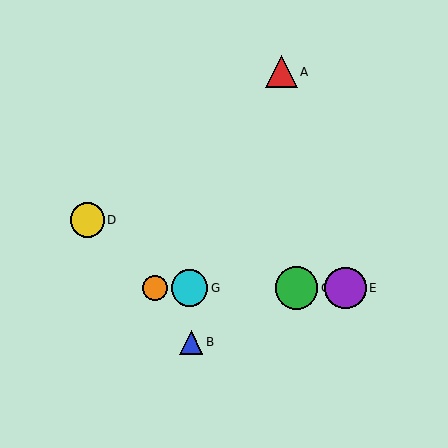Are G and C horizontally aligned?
Yes, both are at y≈288.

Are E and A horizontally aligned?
No, E is at y≈288 and A is at y≈72.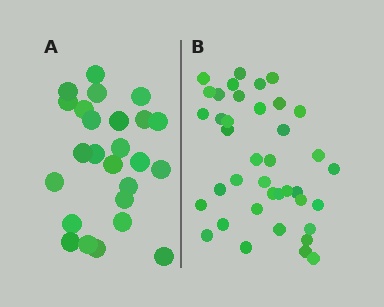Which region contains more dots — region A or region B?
Region B (the right region) has more dots.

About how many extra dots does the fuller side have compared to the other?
Region B has approximately 15 more dots than region A.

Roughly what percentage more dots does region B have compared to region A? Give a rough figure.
About 55% more.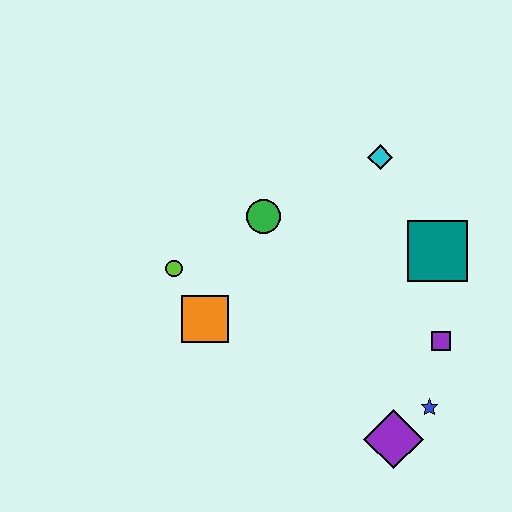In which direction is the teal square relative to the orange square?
The teal square is to the right of the orange square.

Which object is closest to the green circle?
The lime circle is closest to the green circle.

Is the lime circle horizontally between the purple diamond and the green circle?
No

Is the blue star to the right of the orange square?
Yes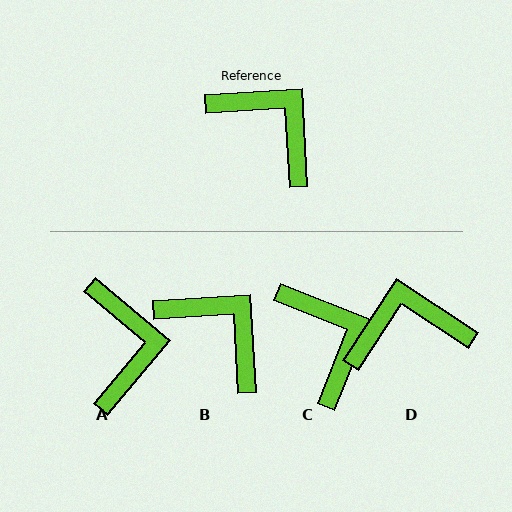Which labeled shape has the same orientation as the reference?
B.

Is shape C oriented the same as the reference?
No, it is off by about 25 degrees.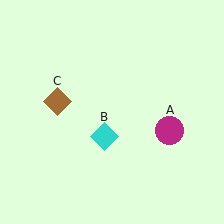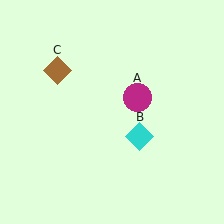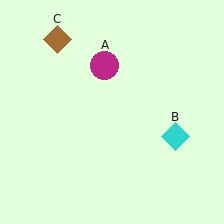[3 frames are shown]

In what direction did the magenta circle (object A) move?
The magenta circle (object A) moved up and to the left.